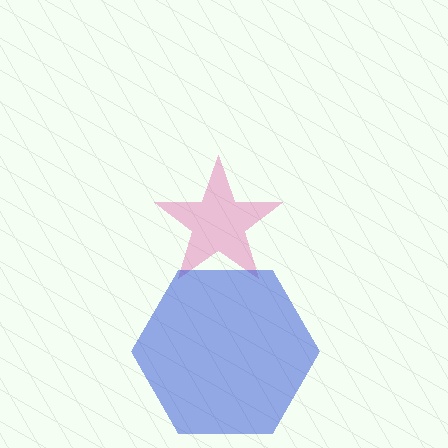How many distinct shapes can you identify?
There are 2 distinct shapes: a pink star, a blue hexagon.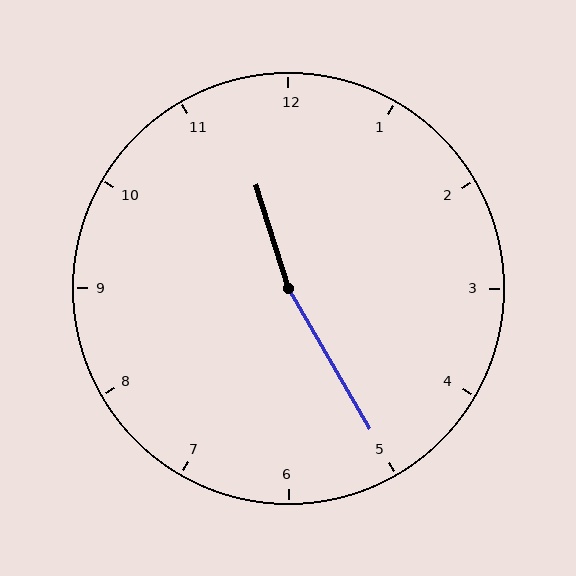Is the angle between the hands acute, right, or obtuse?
It is obtuse.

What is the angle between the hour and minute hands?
Approximately 168 degrees.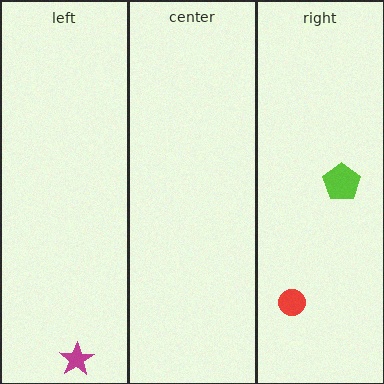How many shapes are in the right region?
2.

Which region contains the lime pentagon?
The right region.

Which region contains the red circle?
The right region.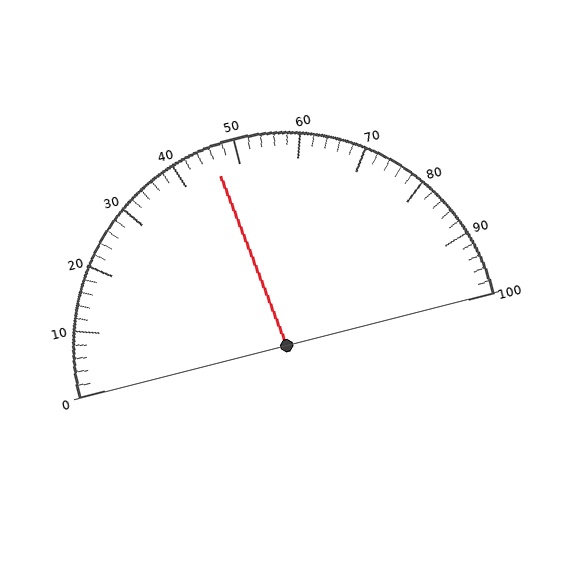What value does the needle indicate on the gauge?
The needle indicates approximately 46.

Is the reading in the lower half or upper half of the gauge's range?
The reading is in the lower half of the range (0 to 100).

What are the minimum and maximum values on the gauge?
The gauge ranges from 0 to 100.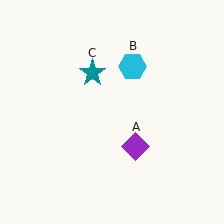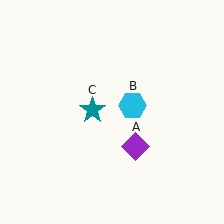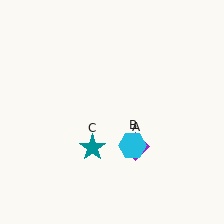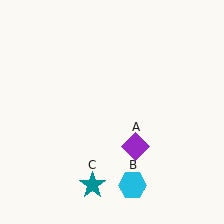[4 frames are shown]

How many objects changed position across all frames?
2 objects changed position: cyan hexagon (object B), teal star (object C).